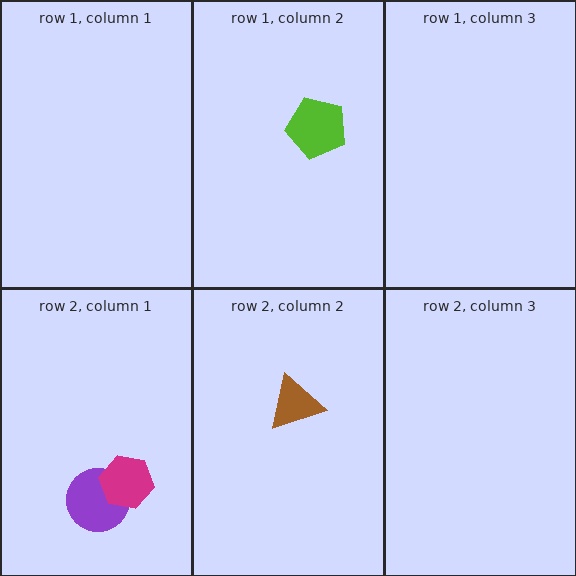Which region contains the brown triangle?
The row 2, column 2 region.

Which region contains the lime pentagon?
The row 1, column 2 region.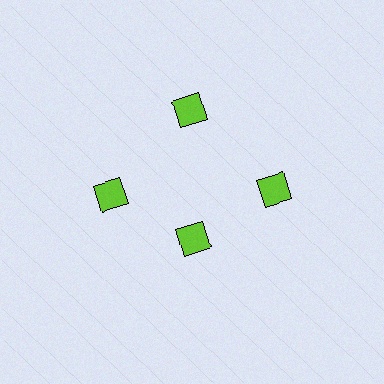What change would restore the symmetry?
The symmetry would be restored by moving it outward, back onto the ring so that all 4 diamonds sit at equal angles and equal distance from the center.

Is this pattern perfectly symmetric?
No. The 4 lime diamonds are arranged in a ring, but one element near the 6 o'clock position is pulled inward toward the center, breaking the 4-fold rotational symmetry.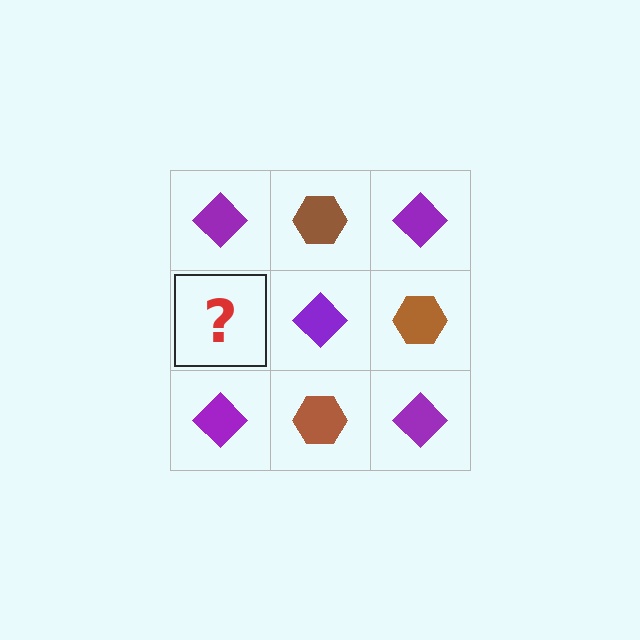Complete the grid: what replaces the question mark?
The question mark should be replaced with a brown hexagon.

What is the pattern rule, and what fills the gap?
The rule is that it alternates purple diamond and brown hexagon in a checkerboard pattern. The gap should be filled with a brown hexagon.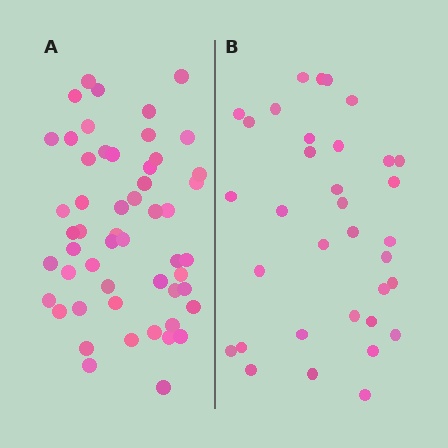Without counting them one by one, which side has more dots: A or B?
Region A (the left region) has more dots.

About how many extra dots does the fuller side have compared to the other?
Region A has approximately 20 more dots than region B.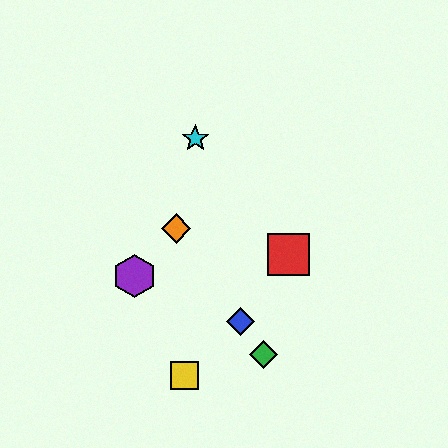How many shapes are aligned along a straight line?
3 shapes (the blue diamond, the green diamond, the orange diamond) are aligned along a straight line.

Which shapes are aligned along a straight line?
The blue diamond, the green diamond, the orange diamond are aligned along a straight line.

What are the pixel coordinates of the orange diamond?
The orange diamond is at (176, 229).